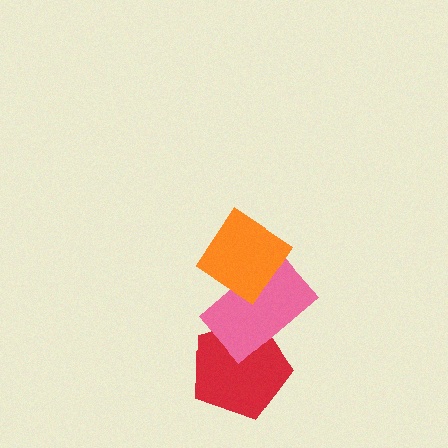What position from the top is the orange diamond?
The orange diamond is 1st from the top.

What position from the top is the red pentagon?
The red pentagon is 3rd from the top.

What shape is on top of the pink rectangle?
The orange diamond is on top of the pink rectangle.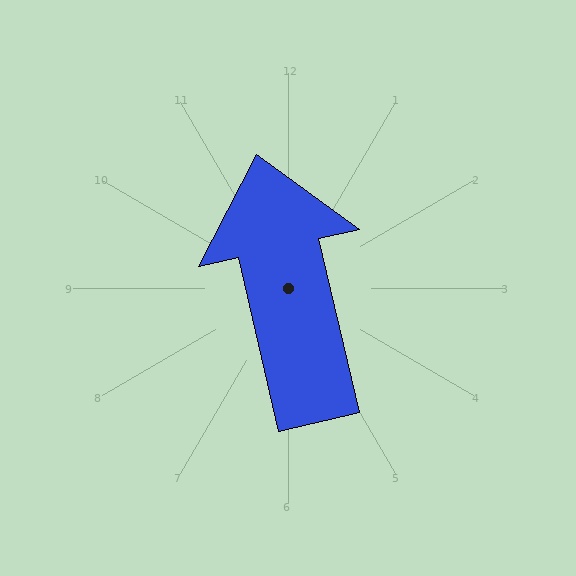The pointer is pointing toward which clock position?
Roughly 12 o'clock.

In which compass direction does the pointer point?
North.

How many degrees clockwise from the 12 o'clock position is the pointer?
Approximately 347 degrees.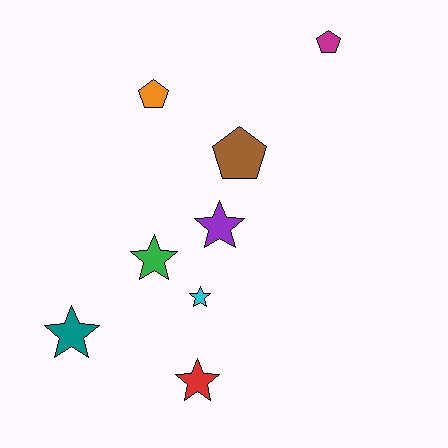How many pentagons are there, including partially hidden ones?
There are 3 pentagons.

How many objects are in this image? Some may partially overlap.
There are 8 objects.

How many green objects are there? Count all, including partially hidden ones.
There is 1 green object.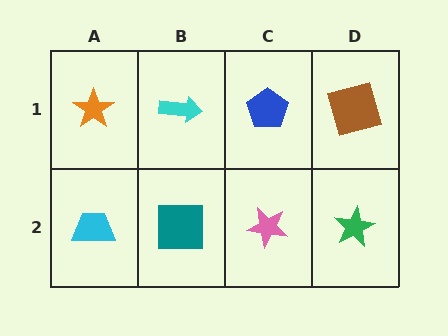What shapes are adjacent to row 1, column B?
A teal square (row 2, column B), an orange star (row 1, column A), a blue pentagon (row 1, column C).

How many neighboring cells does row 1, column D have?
2.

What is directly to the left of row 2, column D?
A pink star.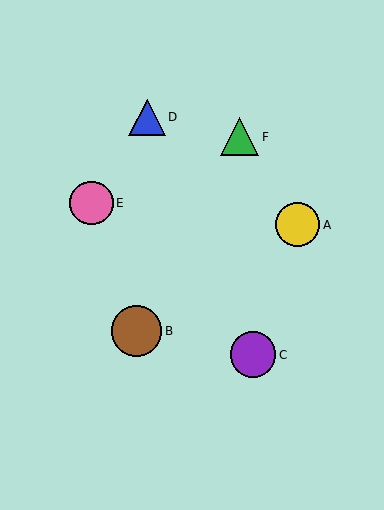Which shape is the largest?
The brown circle (labeled B) is the largest.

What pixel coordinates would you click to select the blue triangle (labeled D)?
Click at (147, 117) to select the blue triangle D.